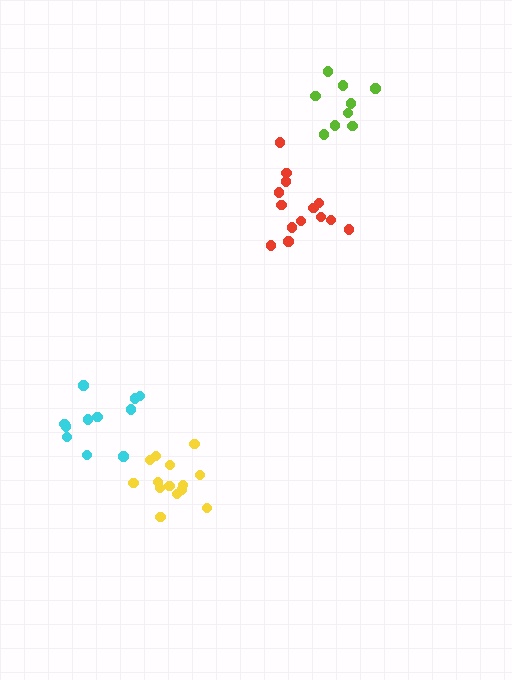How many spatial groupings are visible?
There are 4 spatial groupings.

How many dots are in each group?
Group 1: 11 dots, Group 2: 9 dots, Group 3: 14 dots, Group 4: 14 dots (48 total).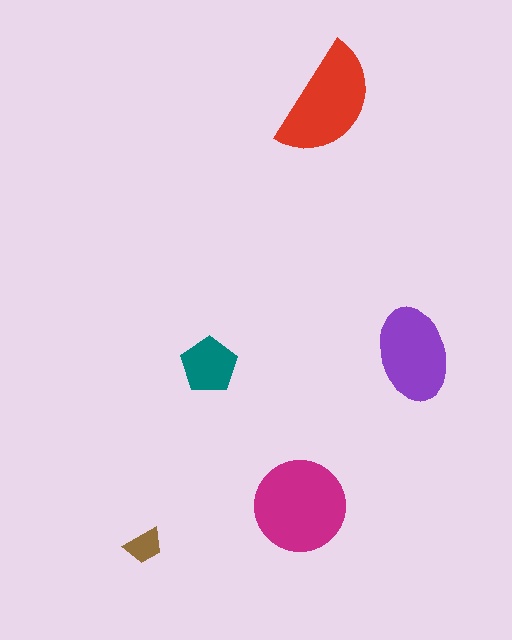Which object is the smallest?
The brown trapezoid.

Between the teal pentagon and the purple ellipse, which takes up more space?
The purple ellipse.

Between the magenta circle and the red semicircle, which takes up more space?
The magenta circle.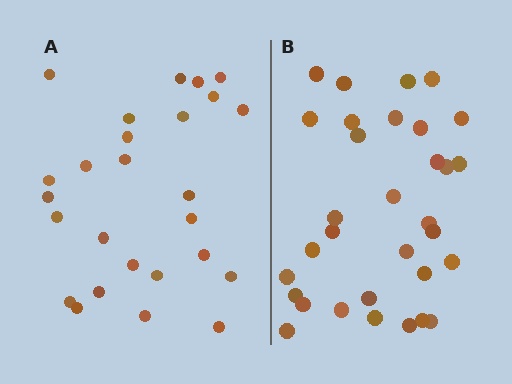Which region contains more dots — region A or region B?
Region B (the right region) has more dots.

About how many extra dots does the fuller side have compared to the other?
Region B has about 6 more dots than region A.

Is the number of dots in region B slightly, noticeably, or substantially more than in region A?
Region B has only slightly more — the two regions are fairly close. The ratio is roughly 1.2 to 1.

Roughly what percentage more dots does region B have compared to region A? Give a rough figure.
About 25% more.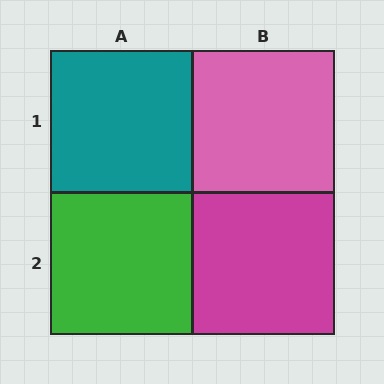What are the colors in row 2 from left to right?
Green, magenta.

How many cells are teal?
1 cell is teal.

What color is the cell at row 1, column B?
Pink.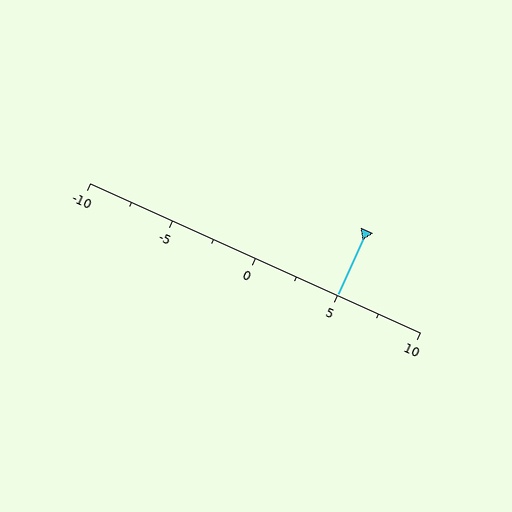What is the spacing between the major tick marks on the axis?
The major ticks are spaced 5 apart.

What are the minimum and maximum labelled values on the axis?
The axis runs from -10 to 10.